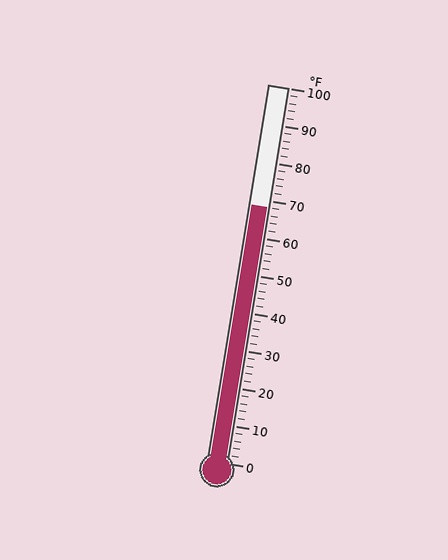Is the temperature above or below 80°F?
The temperature is below 80°F.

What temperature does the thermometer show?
The thermometer shows approximately 68°F.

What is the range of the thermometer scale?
The thermometer scale ranges from 0°F to 100°F.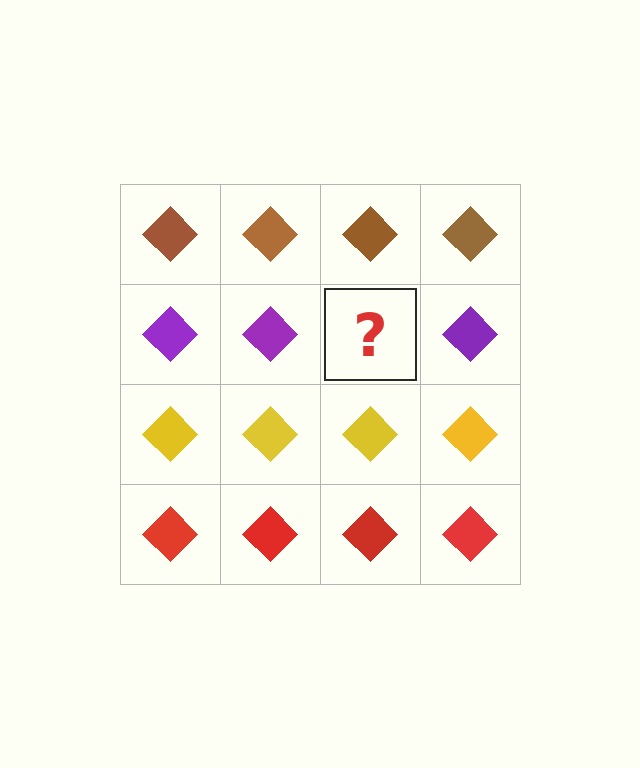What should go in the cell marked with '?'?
The missing cell should contain a purple diamond.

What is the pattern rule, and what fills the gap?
The rule is that each row has a consistent color. The gap should be filled with a purple diamond.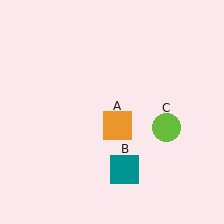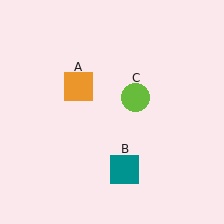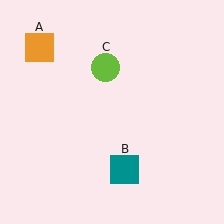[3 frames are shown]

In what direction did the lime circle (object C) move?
The lime circle (object C) moved up and to the left.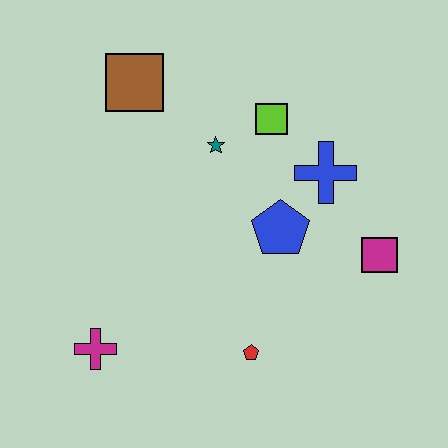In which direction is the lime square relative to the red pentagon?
The lime square is above the red pentagon.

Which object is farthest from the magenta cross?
The magenta square is farthest from the magenta cross.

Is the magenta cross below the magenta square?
Yes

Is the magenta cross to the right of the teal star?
No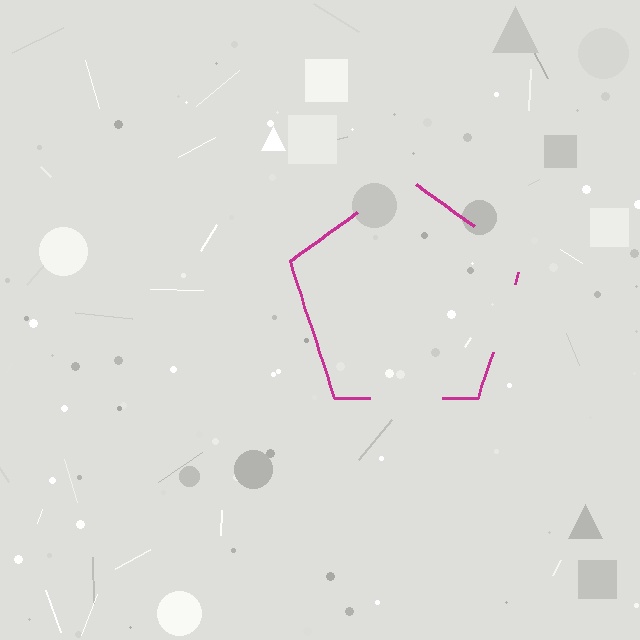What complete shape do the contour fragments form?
The contour fragments form a pentagon.